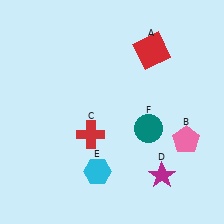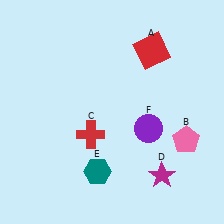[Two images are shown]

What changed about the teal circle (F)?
In Image 1, F is teal. In Image 2, it changed to purple.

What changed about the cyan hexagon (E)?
In Image 1, E is cyan. In Image 2, it changed to teal.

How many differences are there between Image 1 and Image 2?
There are 2 differences between the two images.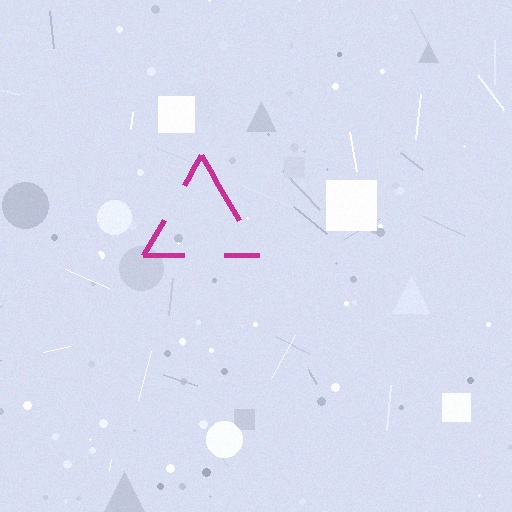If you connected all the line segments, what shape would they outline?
They would outline a triangle.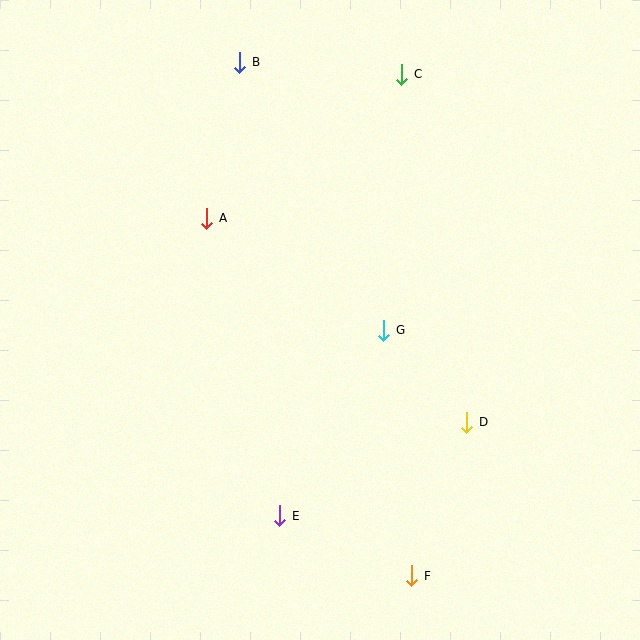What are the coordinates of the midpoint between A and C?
The midpoint between A and C is at (304, 146).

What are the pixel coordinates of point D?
Point D is at (467, 422).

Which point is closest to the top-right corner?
Point C is closest to the top-right corner.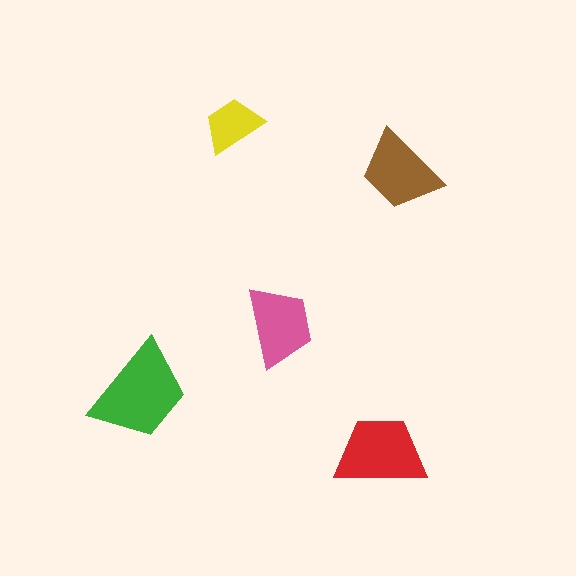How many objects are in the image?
There are 5 objects in the image.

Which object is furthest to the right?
The brown trapezoid is rightmost.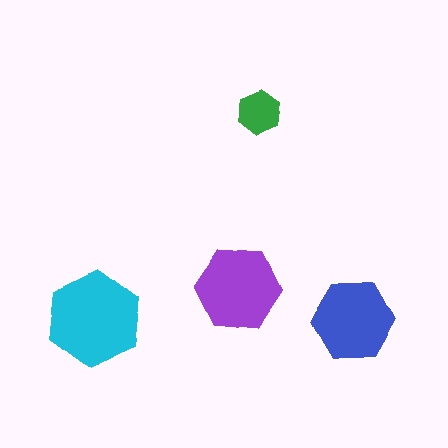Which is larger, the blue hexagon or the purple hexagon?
The purple one.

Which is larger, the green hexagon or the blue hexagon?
The blue one.